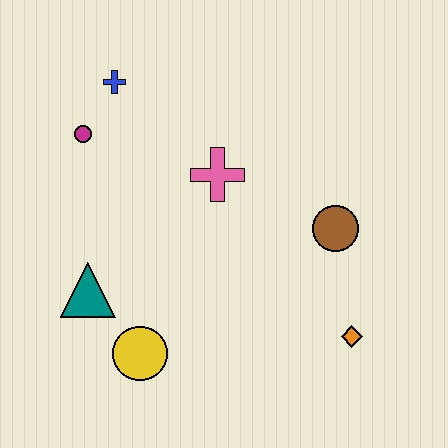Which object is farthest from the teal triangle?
The orange diamond is farthest from the teal triangle.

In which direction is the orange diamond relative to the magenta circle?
The orange diamond is to the right of the magenta circle.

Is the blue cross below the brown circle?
No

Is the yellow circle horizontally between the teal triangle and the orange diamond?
Yes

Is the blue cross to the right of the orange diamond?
No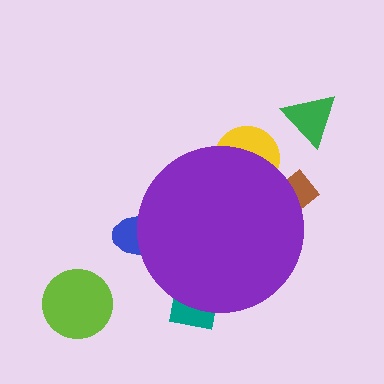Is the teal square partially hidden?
Yes, the teal square is partially hidden behind the purple circle.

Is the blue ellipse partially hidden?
Yes, the blue ellipse is partially hidden behind the purple circle.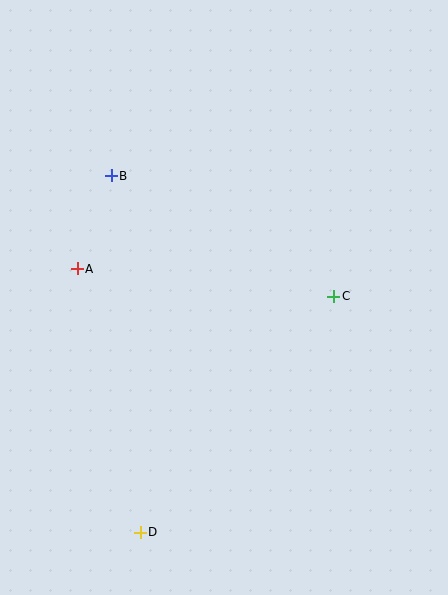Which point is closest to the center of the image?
Point C at (334, 296) is closest to the center.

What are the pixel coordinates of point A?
Point A is at (77, 269).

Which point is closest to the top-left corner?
Point B is closest to the top-left corner.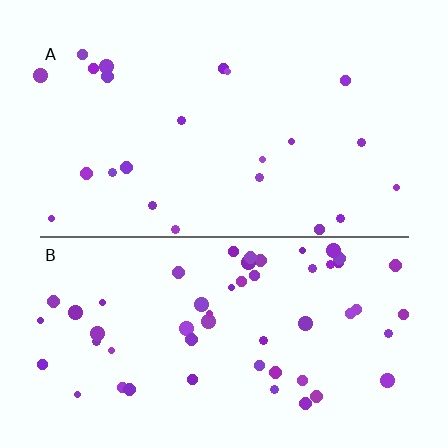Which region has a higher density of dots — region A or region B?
B (the bottom).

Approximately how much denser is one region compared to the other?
Approximately 2.3× — region B over region A.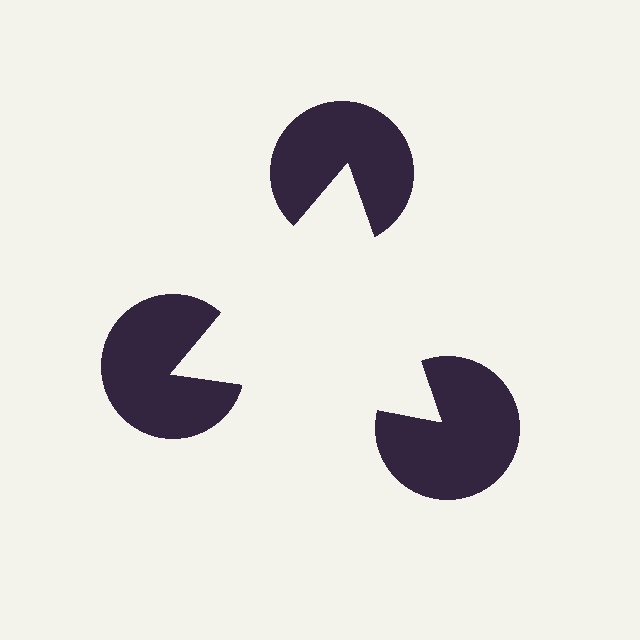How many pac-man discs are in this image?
There are 3 — one at each vertex of the illusory triangle.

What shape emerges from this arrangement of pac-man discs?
An illusory triangle — its edges are inferred from the aligned wedge cuts in the pac-man discs, not physically drawn.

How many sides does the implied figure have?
3 sides.